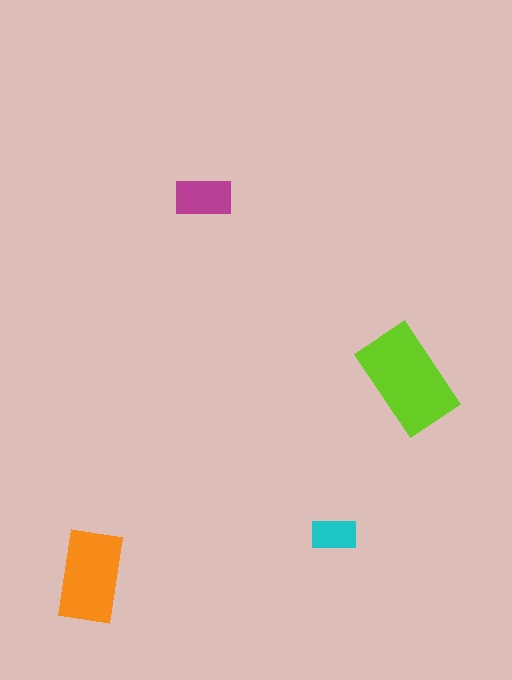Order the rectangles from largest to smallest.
the lime one, the orange one, the magenta one, the cyan one.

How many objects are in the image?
There are 4 objects in the image.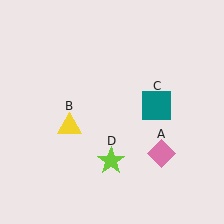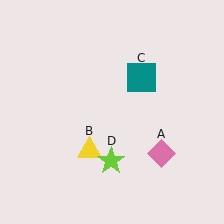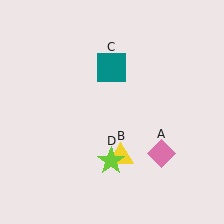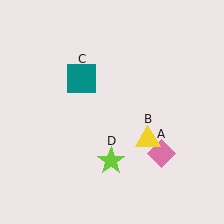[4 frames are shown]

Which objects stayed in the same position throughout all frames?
Pink diamond (object A) and lime star (object D) remained stationary.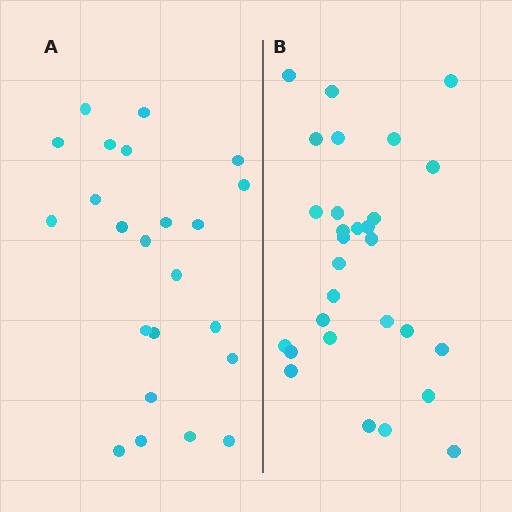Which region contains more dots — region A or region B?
Region B (the right region) has more dots.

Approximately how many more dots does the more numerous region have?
Region B has about 6 more dots than region A.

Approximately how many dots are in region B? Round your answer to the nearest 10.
About 30 dots. (The exact count is 29, which rounds to 30.)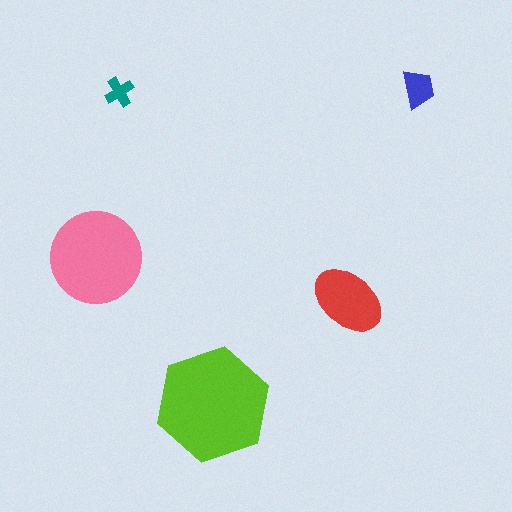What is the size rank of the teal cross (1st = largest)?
5th.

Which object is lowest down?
The lime hexagon is bottommost.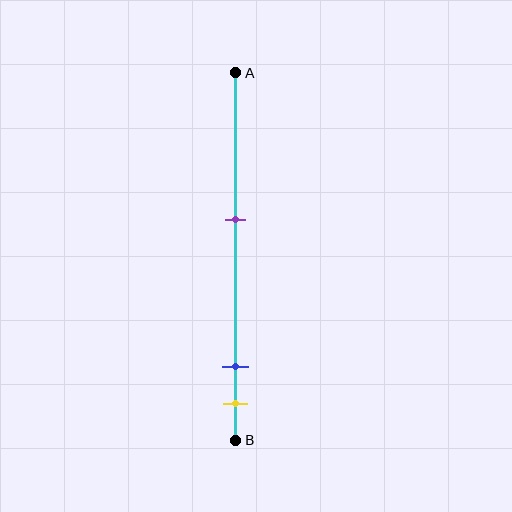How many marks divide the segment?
There are 3 marks dividing the segment.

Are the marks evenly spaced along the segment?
No, the marks are not evenly spaced.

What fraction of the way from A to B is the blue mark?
The blue mark is approximately 80% (0.8) of the way from A to B.